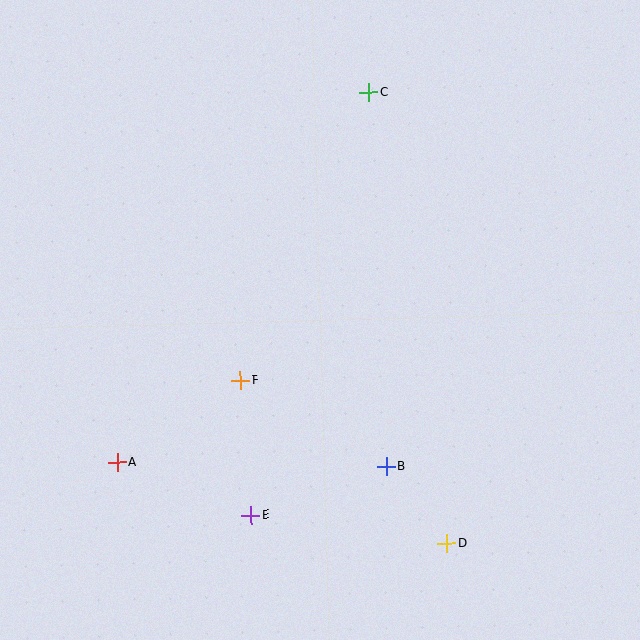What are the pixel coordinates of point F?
Point F is at (240, 380).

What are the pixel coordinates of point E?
Point E is at (251, 515).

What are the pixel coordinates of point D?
Point D is at (447, 543).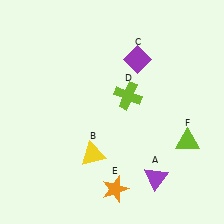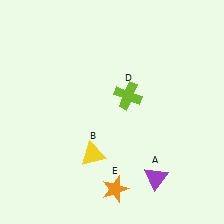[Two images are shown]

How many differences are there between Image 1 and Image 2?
There are 2 differences between the two images.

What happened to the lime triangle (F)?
The lime triangle (F) was removed in Image 2. It was in the bottom-right area of Image 1.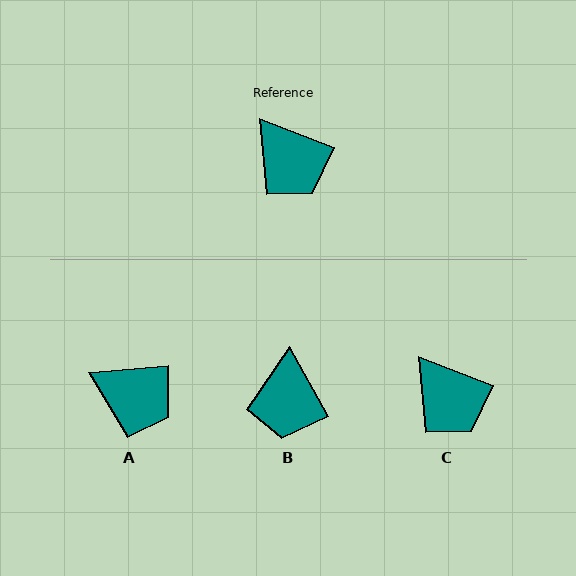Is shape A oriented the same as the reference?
No, it is off by about 26 degrees.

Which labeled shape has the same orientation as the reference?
C.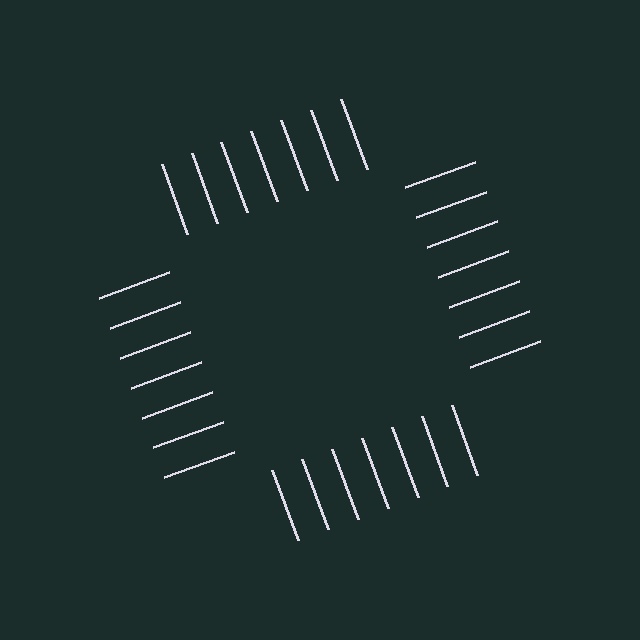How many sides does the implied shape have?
4 sides — the line-ends trace a square.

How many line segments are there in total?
28 — 7 along each of the 4 edges.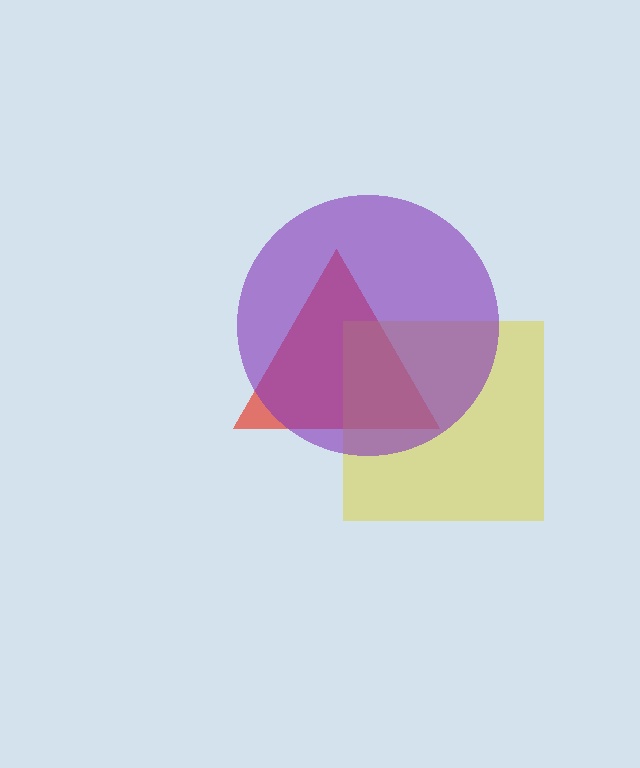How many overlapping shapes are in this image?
There are 3 overlapping shapes in the image.